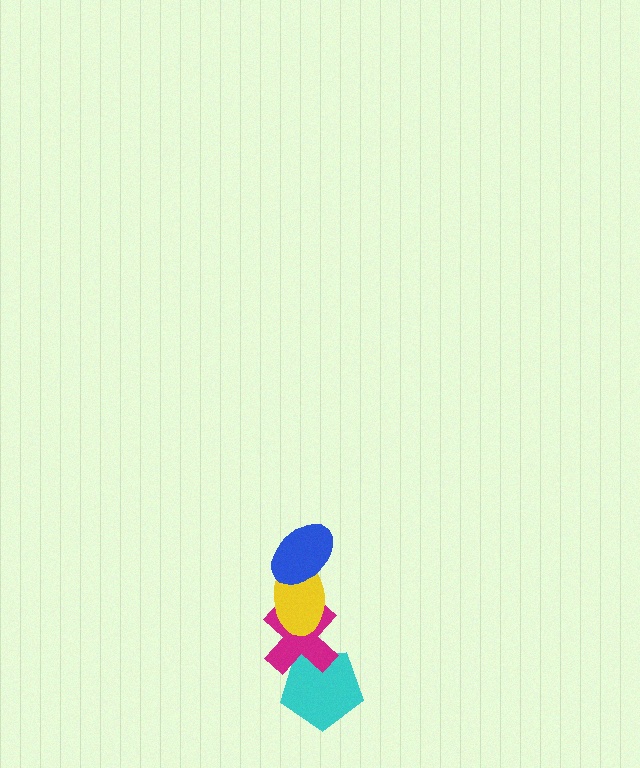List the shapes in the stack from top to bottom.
From top to bottom: the blue ellipse, the yellow ellipse, the magenta cross, the cyan pentagon.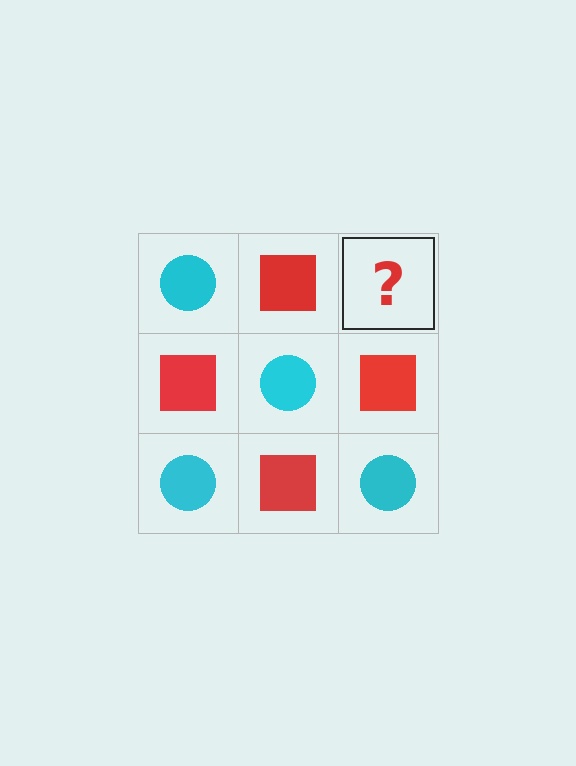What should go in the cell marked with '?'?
The missing cell should contain a cyan circle.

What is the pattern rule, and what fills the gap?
The rule is that it alternates cyan circle and red square in a checkerboard pattern. The gap should be filled with a cyan circle.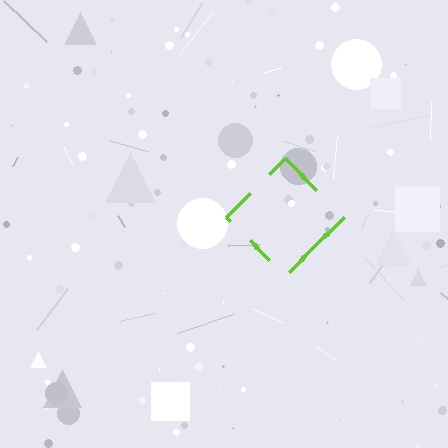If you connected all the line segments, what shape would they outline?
They would outline a diamond.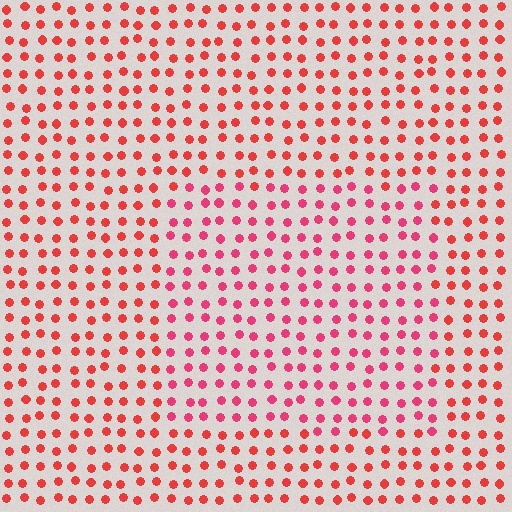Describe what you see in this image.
The image is filled with small red elements in a uniform arrangement. A rectangle-shaped region is visible where the elements are tinted to a slightly different hue, forming a subtle color boundary.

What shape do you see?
I see a rectangle.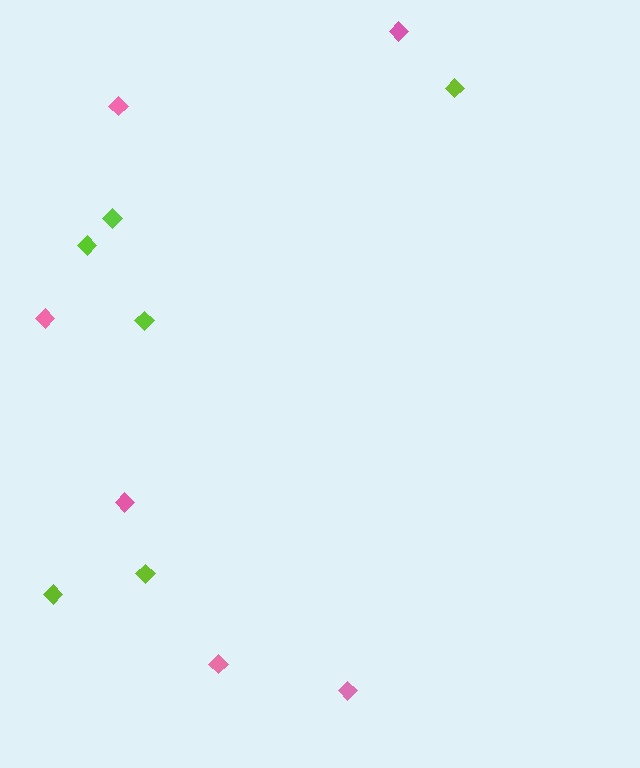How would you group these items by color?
There are 2 groups: one group of pink diamonds (6) and one group of lime diamonds (6).